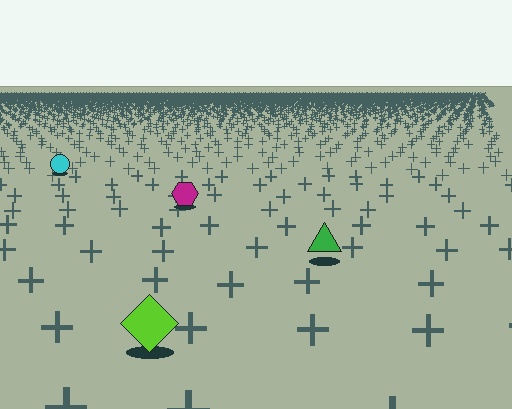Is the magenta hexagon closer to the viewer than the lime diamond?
No. The lime diamond is closer — you can tell from the texture gradient: the ground texture is coarser near it.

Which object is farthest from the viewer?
The cyan circle is farthest from the viewer. It appears smaller and the ground texture around it is denser.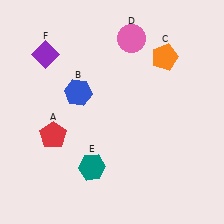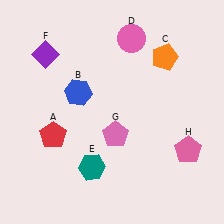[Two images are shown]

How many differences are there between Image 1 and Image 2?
There are 2 differences between the two images.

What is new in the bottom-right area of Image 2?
A pink pentagon (H) was added in the bottom-right area of Image 2.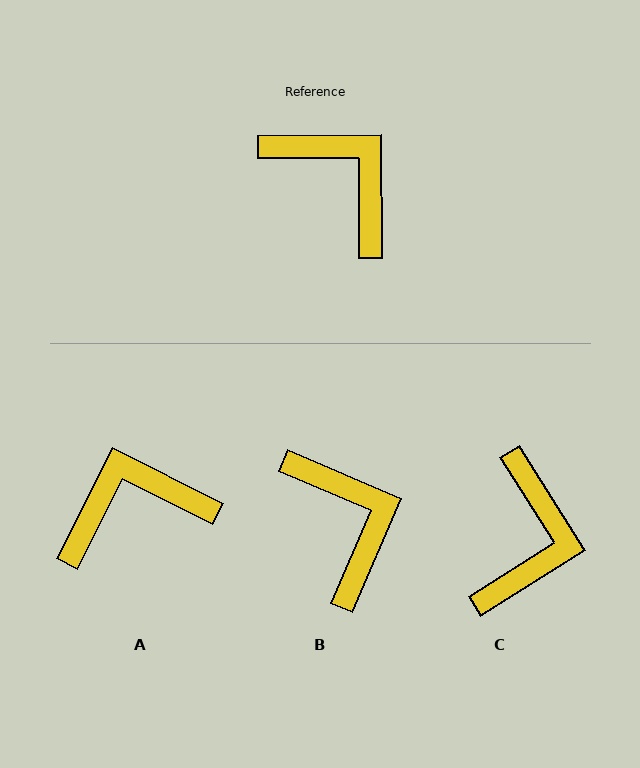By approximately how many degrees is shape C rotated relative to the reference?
Approximately 58 degrees clockwise.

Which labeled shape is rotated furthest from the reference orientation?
A, about 63 degrees away.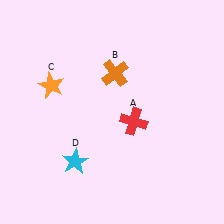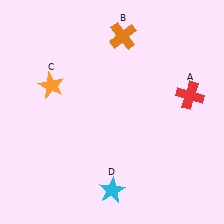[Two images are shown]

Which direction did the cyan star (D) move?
The cyan star (D) moved right.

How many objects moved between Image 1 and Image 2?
3 objects moved between the two images.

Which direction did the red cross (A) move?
The red cross (A) moved right.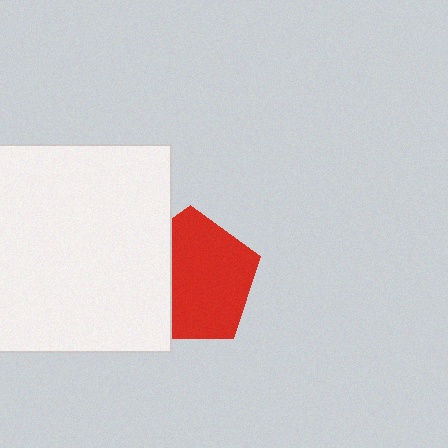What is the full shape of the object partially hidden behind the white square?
The partially hidden object is a red pentagon.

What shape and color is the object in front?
The object in front is a white square.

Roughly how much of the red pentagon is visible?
Most of it is visible (roughly 68%).